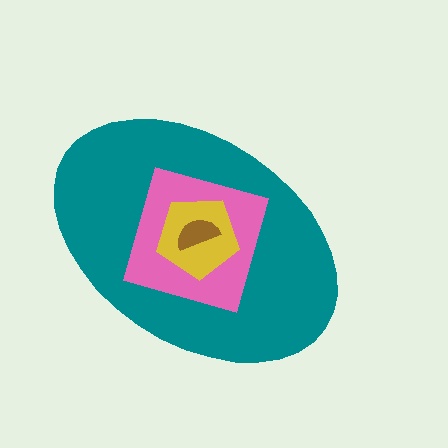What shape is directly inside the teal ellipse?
The pink diamond.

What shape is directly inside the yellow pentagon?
The brown semicircle.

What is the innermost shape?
The brown semicircle.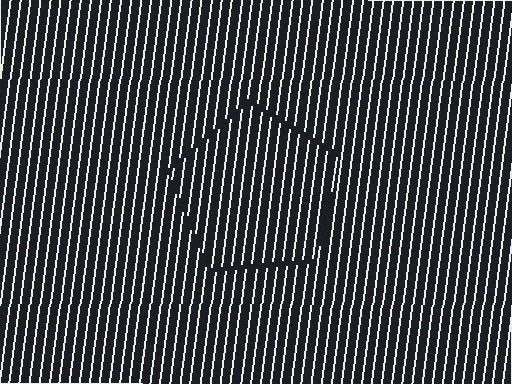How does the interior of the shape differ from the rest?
The interior of the shape contains the same grating, shifted by half a period — the contour is defined by the phase discontinuity where line-ends from the inner and outer gratings abut.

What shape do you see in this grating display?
An illusory pentagon. The interior of the shape contains the same grating, shifted by half a period — the contour is defined by the phase discontinuity where line-ends from the inner and outer gratings abut.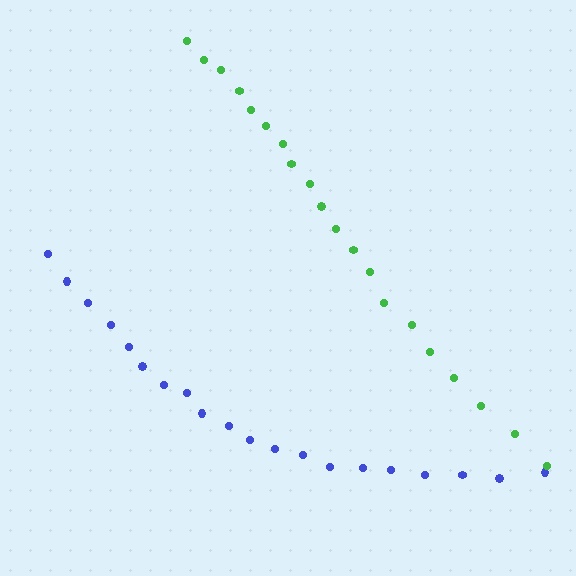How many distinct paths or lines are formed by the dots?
There are 2 distinct paths.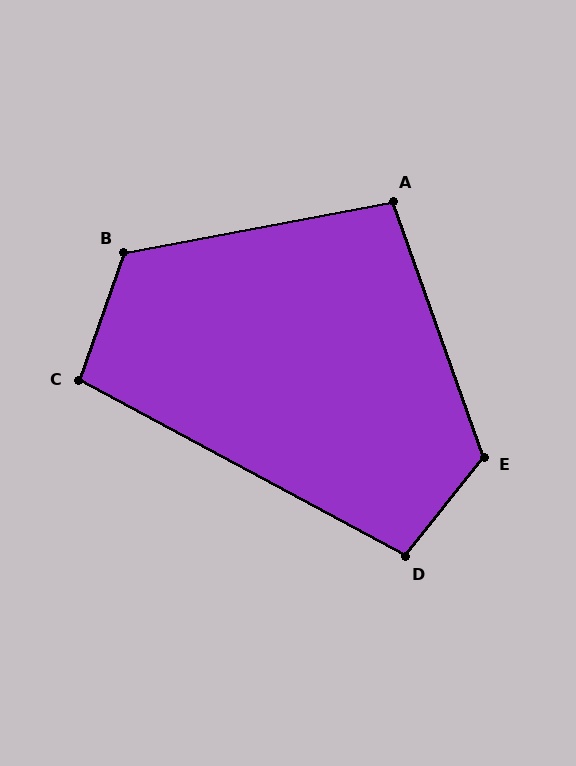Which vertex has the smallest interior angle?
C, at approximately 99 degrees.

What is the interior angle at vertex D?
Approximately 100 degrees (obtuse).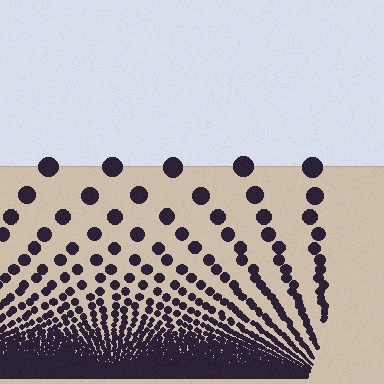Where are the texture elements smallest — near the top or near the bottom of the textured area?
Near the bottom.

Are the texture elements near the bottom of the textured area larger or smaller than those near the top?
Smaller. The gradient is inverted — elements near the bottom are smaller and denser.